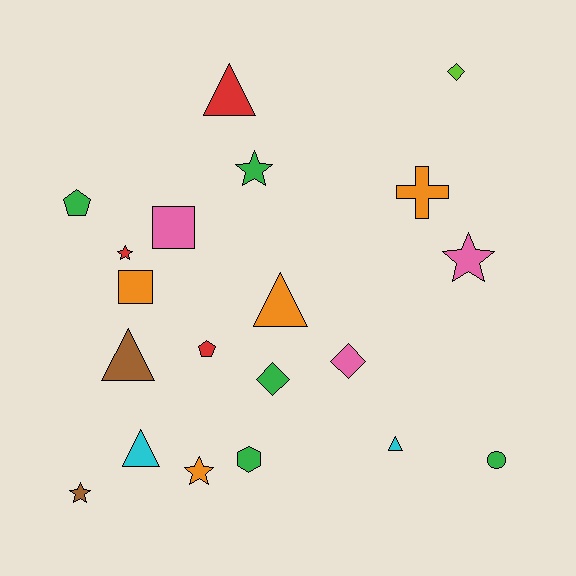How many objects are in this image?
There are 20 objects.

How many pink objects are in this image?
There are 3 pink objects.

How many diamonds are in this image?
There are 3 diamonds.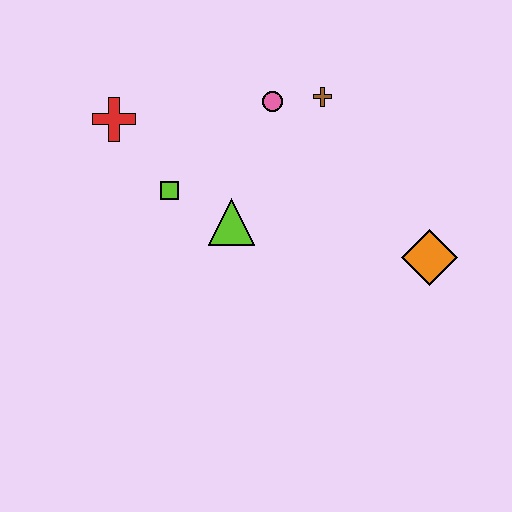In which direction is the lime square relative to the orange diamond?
The lime square is to the left of the orange diamond.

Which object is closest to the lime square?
The lime triangle is closest to the lime square.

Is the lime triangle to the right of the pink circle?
No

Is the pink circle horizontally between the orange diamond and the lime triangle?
Yes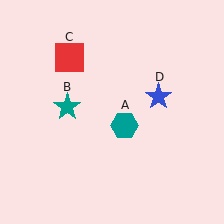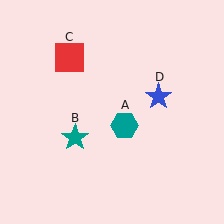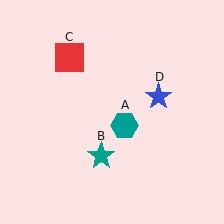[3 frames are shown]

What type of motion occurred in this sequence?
The teal star (object B) rotated counterclockwise around the center of the scene.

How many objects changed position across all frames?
1 object changed position: teal star (object B).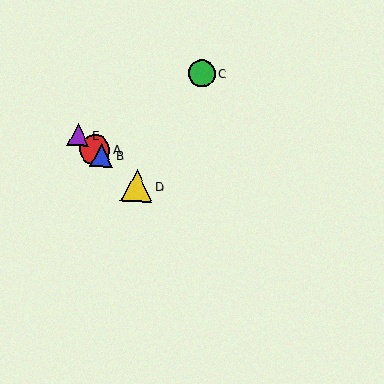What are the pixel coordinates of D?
Object D is at (136, 186).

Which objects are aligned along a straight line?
Objects A, B, D, E are aligned along a straight line.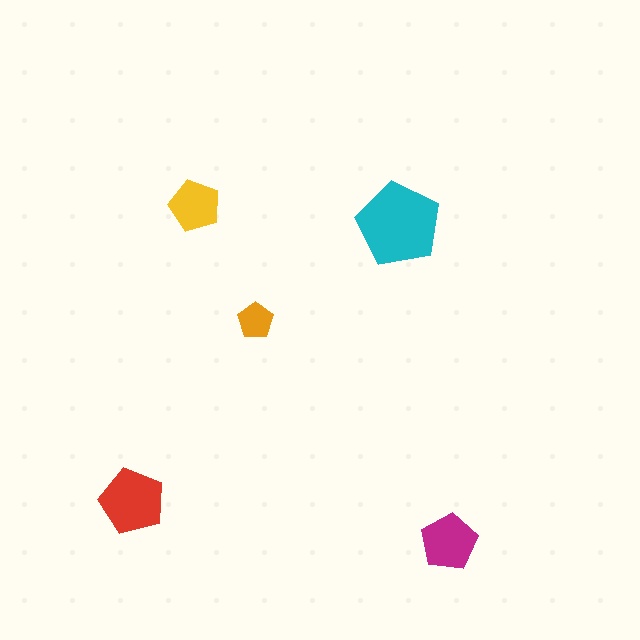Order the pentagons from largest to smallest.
the cyan one, the red one, the magenta one, the yellow one, the orange one.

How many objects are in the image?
There are 5 objects in the image.